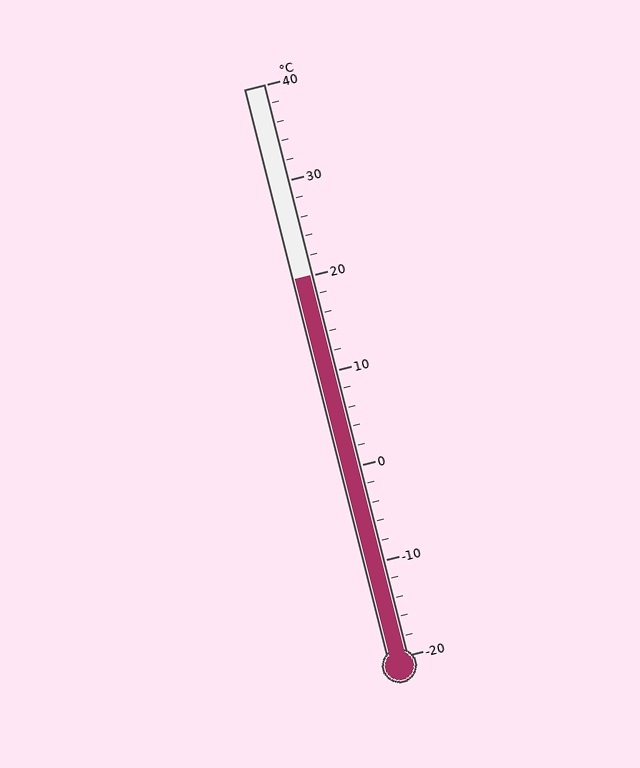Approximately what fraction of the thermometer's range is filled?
The thermometer is filled to approximately 65% of its range.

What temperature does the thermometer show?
The thermometer shows approximately 20°C.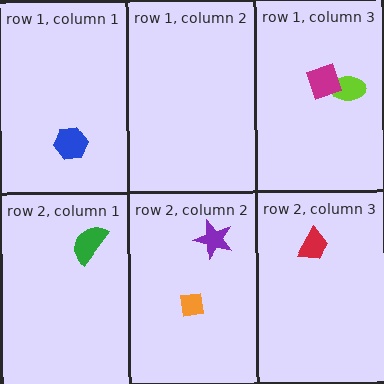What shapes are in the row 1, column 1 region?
The blue hexagon.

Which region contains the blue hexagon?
The row 1, column 1 region.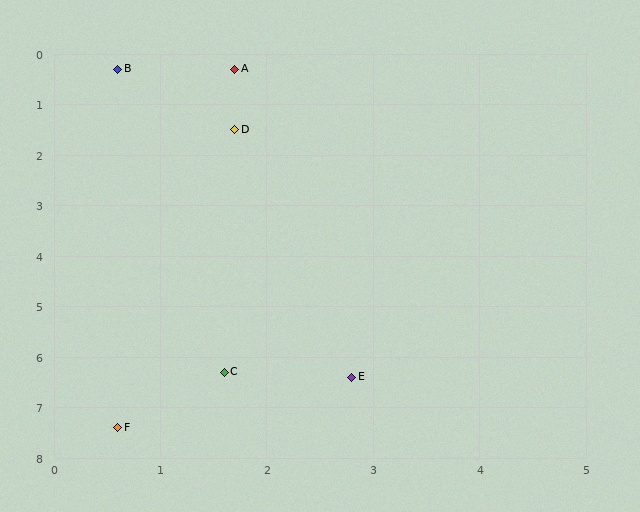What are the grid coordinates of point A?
Point A is at approximately (1.7, 0.3).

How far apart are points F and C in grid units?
Points F and C are about 1.5 grid units apart.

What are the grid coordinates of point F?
Point F is at approximately (0.6, 7.4).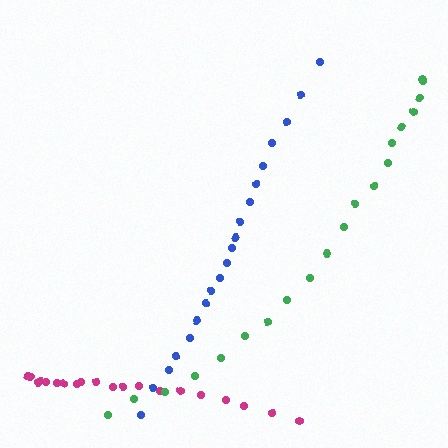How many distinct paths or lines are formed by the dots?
There are 3 distinct paths.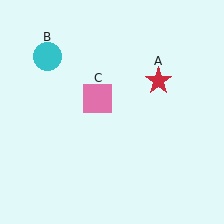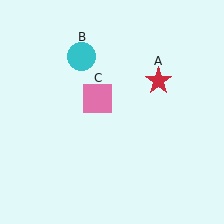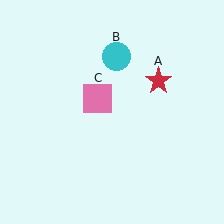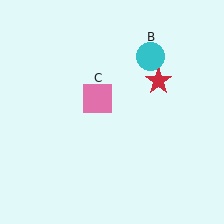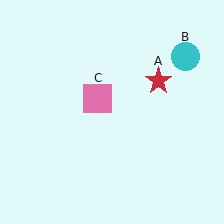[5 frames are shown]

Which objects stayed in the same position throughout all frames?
Red star (object A) and pink square (object C) remained stationary.